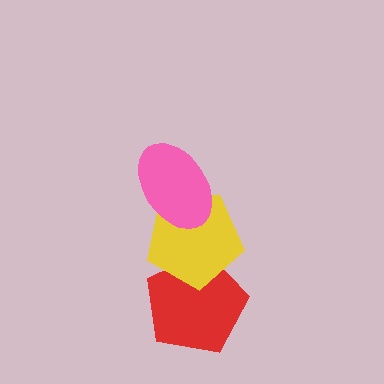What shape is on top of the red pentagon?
The yellow pentagon is on top of the red pentagon.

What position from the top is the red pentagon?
The red pentagon is 3rd from the top.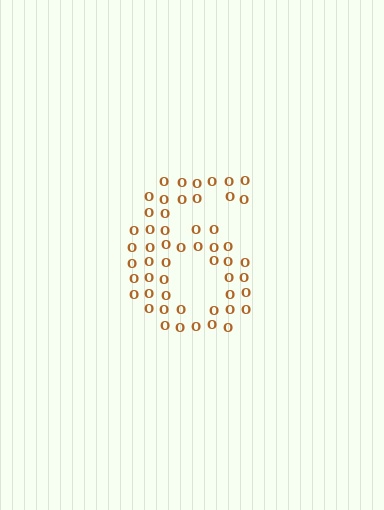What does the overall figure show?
The overall figure shows the digit 6.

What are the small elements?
The small elements are letter O's.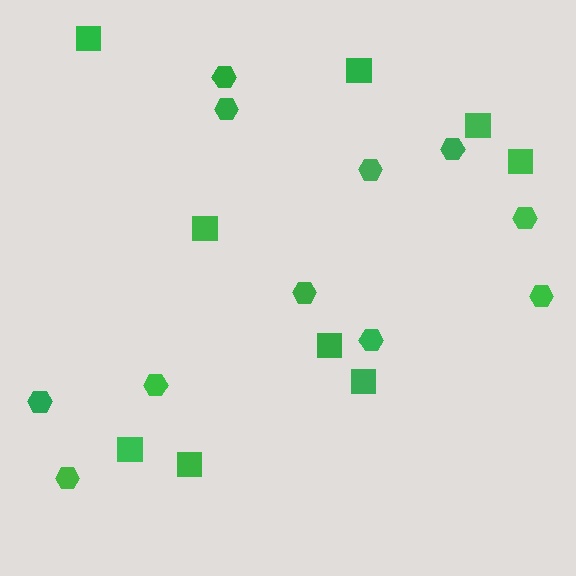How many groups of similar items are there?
There are 2 groups: one group of squares (9) and one group of hexagons (11).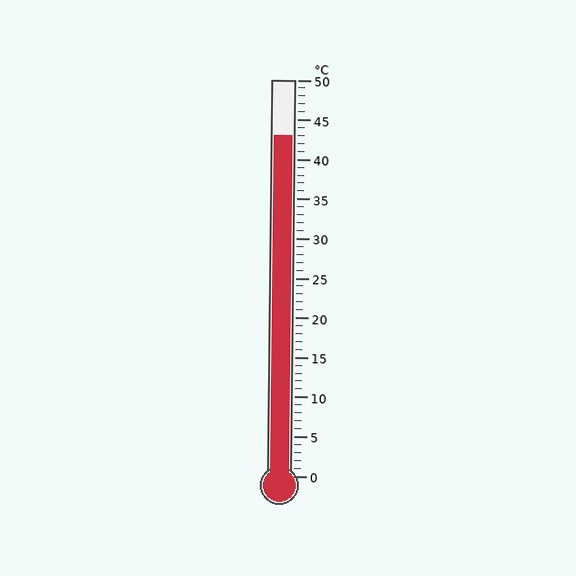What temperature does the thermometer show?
The thermometer shows approximately 43°C.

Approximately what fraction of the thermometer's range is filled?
The thermometer is filled to approximately 85% of its range.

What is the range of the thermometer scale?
The thermometer scale ranges from 0°C to 50°C.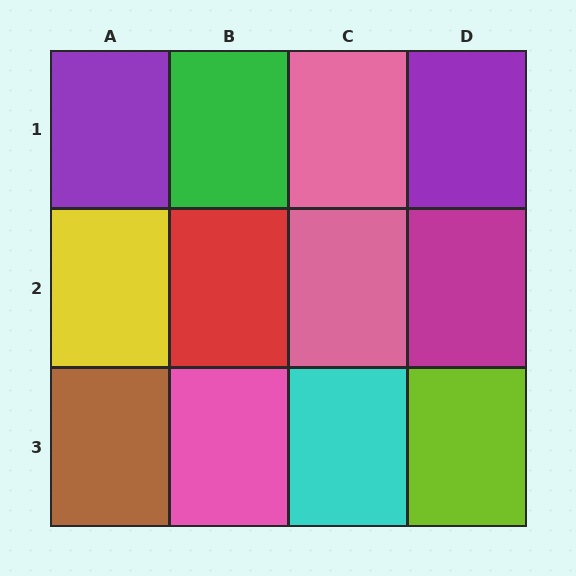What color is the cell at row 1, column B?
Green.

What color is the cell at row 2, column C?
Pink.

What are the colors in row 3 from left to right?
Brown, pink, cyan, lime.